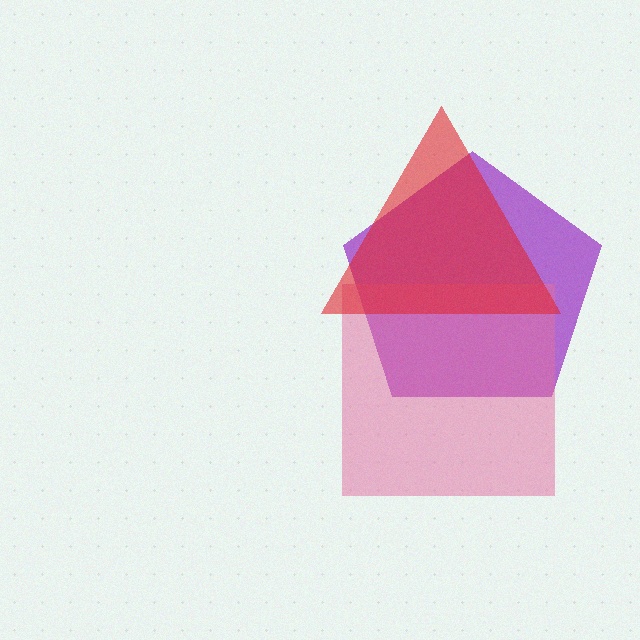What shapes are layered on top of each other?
The layered shapes are: a purple pentagon, a pink square, a red triangle.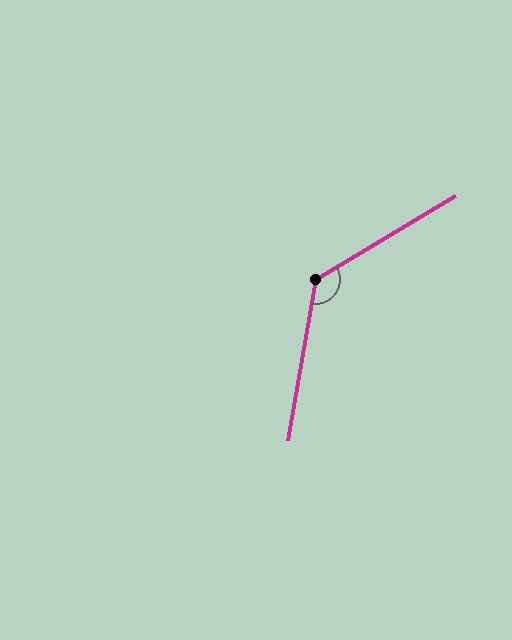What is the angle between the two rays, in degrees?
Approximately 131 degrees.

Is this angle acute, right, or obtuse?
It is obtuse.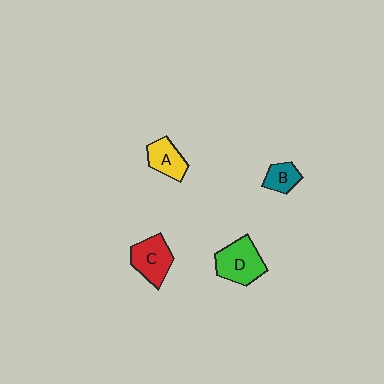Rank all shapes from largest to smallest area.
From largest to smallest: D (green), C (red), A (yellow), B (teal).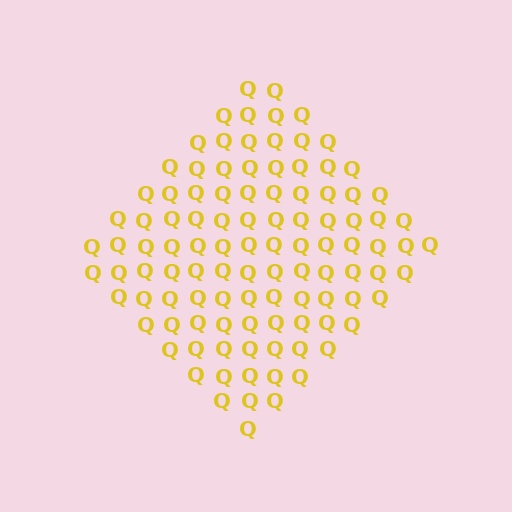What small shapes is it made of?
It is made of small letter Q's.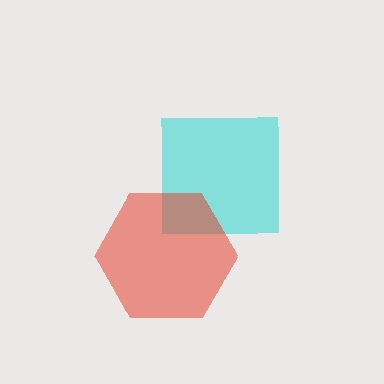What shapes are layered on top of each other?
The layered shapes are: a cyan square, a red hexagon.